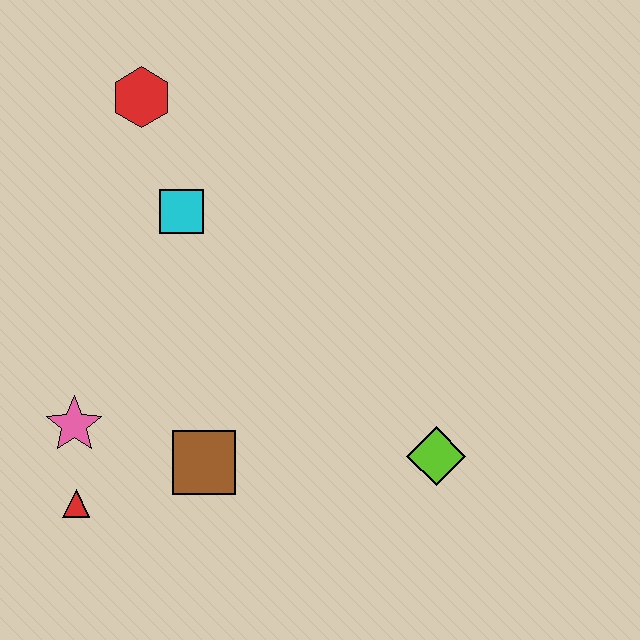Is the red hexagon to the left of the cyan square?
Yes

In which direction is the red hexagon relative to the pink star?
The red hexagon is above the pink star.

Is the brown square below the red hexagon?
Yes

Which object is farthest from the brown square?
The red hexagon is farthest from the brown square.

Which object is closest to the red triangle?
The pink star is closest to the red triangle.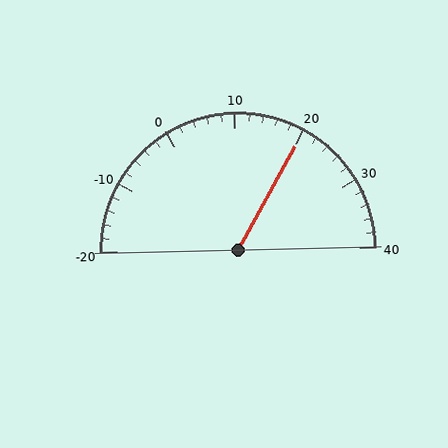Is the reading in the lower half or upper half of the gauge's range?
The reading is in the upper half of the range (-20 to 40).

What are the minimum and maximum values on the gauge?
The gauge ranges from -20 to 40.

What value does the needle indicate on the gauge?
The needle indicates approximately 20.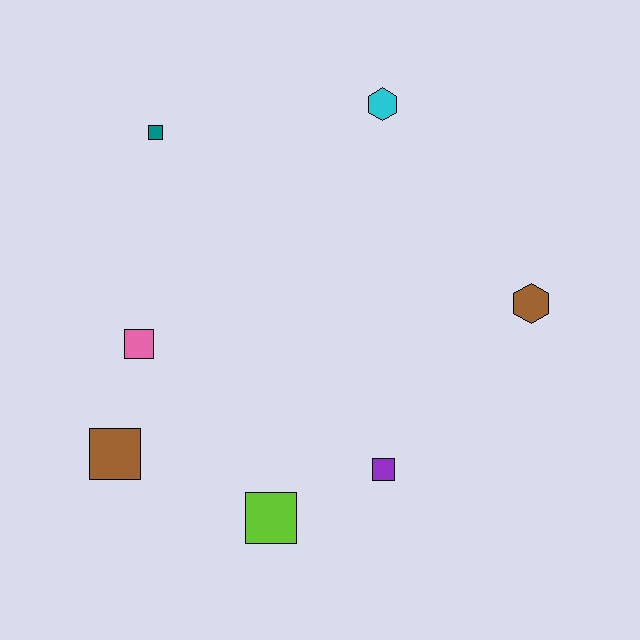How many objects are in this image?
There are 7 objects.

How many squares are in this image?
There are 5 squares.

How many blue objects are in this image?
There are no blue objects.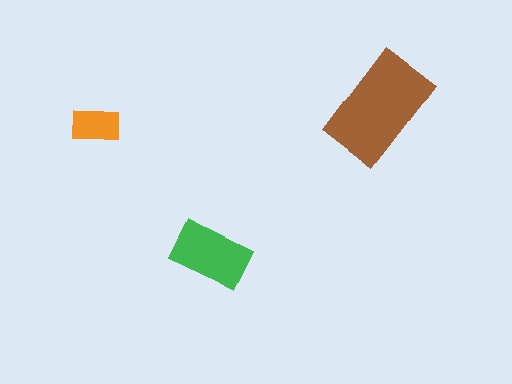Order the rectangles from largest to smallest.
the brown one, the green one, the orange one.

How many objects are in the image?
There are 3 objects in the image.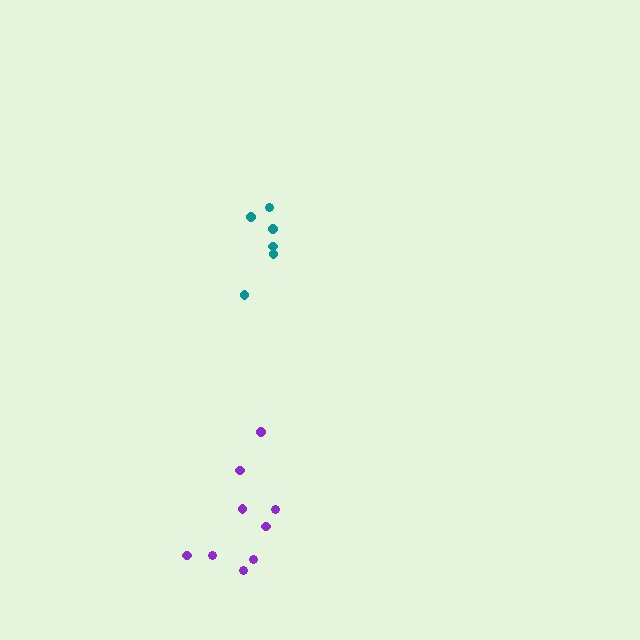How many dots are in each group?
Group 1: 6 dots, Group 2: 9 dots (15 total).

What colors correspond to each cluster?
The clusters are colored: teal, purple.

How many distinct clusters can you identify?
There are 2 distinct clusters.